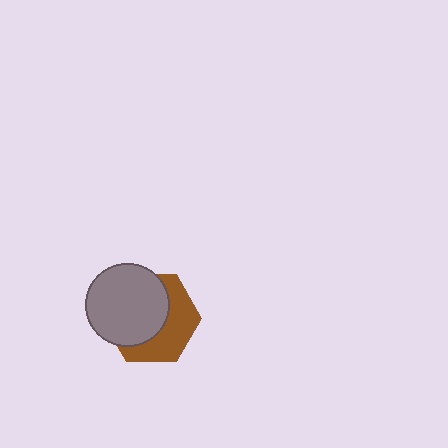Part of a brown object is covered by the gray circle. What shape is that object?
It is a hexagon.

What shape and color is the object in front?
The object in front is a gray circle.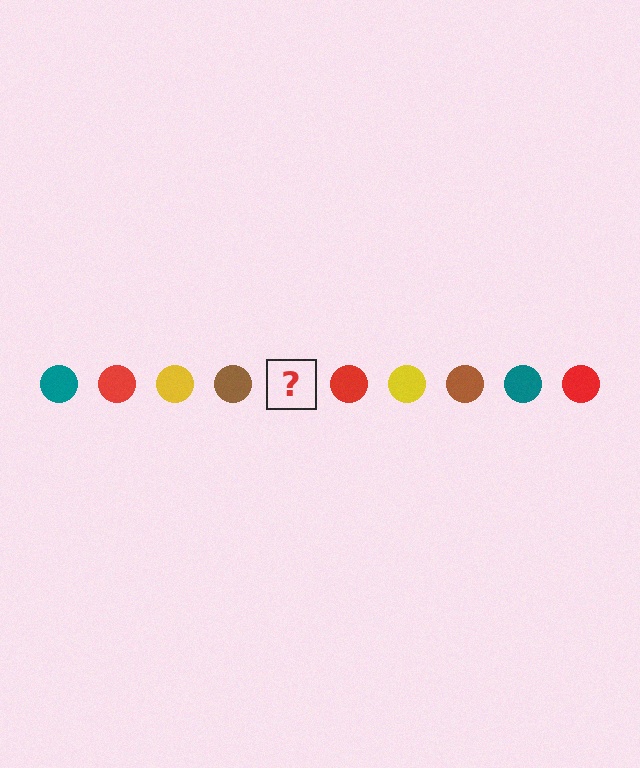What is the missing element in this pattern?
The missing element is a teal circle.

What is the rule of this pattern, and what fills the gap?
The rule is that the pattern cycles through teal, red, yellow, brown circles. The gap should be filled with a teal circle.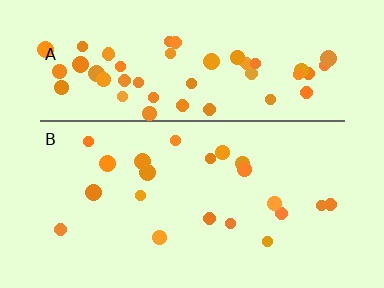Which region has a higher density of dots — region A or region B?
A (the top).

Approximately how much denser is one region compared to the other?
Approximately 2.8× — region A over region B.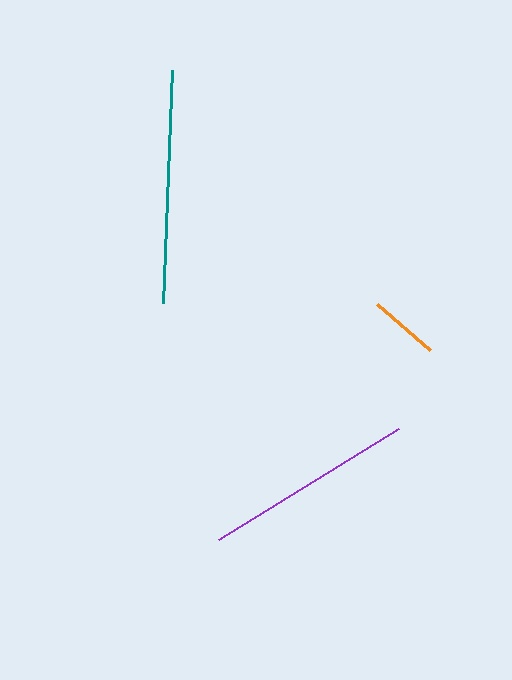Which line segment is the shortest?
The orange line is the shortest at approximately 70 pixels.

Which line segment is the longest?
The teal line is the longest at approximately 233 pixels.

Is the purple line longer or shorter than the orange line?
The purple line is longer than the orange line.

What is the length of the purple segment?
The purple segment is approximately 212 pixels long.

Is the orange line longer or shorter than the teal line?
The teal line is longer than the orange line.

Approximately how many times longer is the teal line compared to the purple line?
The teal line is approximately 1.1 times the length of the purple line.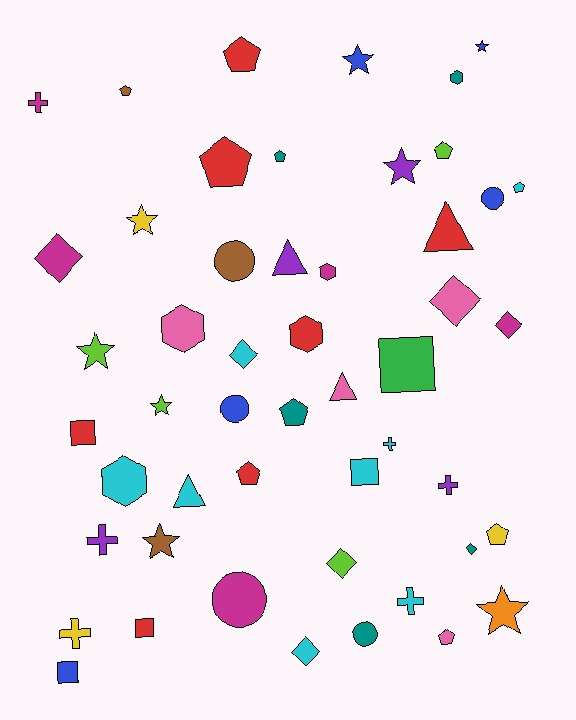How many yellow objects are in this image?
There are 3 yellow objects.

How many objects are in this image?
There are 50 objects.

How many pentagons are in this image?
There are 10 pentagons.